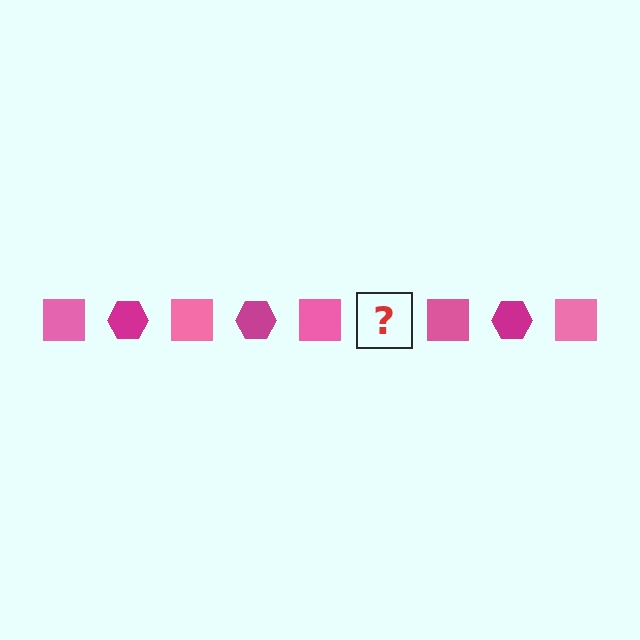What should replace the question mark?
The question mark should be replaced with a magenta hexagon.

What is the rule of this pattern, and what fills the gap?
The rule is that the pattern alternates between pink square and magenta hexagon. The gap should be filled with a magenta hexagon.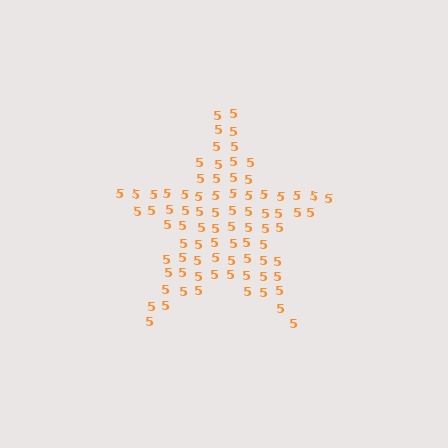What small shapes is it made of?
It is made of small digit 5's.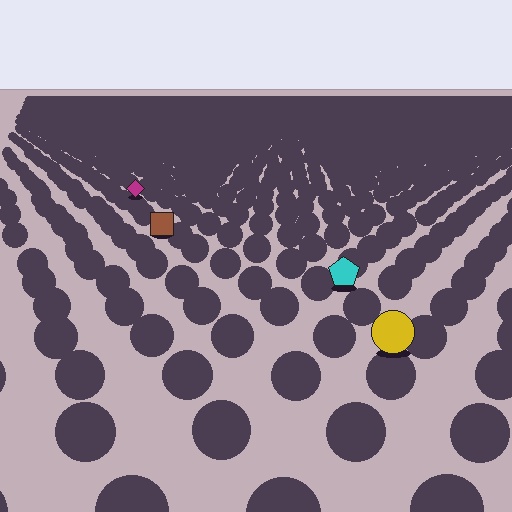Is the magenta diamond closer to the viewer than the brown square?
No. The brown square is closer — you can tell from the texture gradient: the ground texture is coarser near it.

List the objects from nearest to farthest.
From nearest to farthest: the yellow circle, the cyan pentagon, the brown square, the magenta diamond.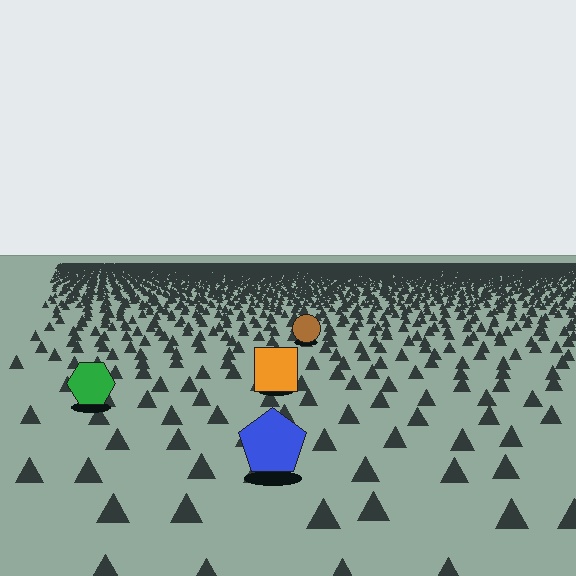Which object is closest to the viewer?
The blue pentagon is closest. The texture marks near it are larger and more spread out.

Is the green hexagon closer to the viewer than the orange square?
Yes. The green hexagon is closer — you can tell from the texture gradient: the ground texture is coarser near it.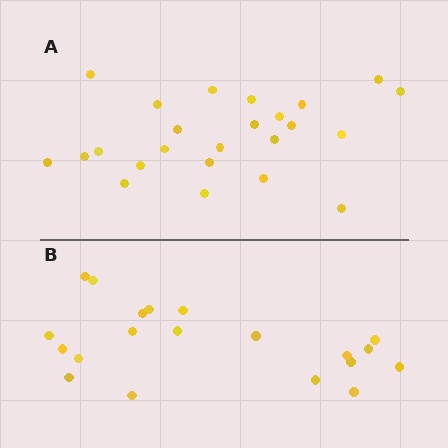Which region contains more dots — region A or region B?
Region A (the top region) has more dots.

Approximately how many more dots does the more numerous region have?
Region A has about 4 more dots than region B.